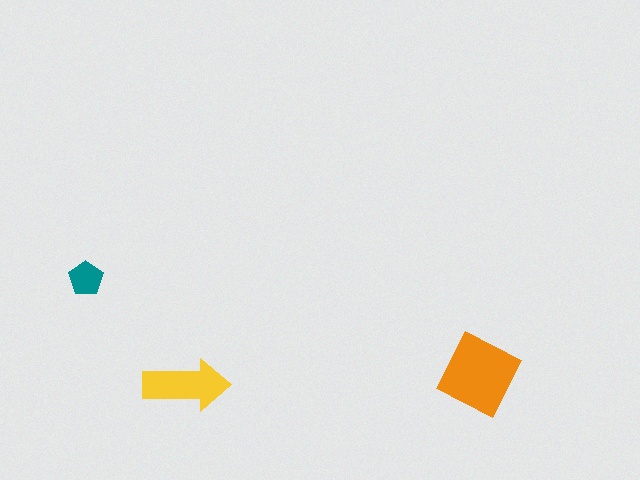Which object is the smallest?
The teal pentagon.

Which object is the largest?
The orange diamond.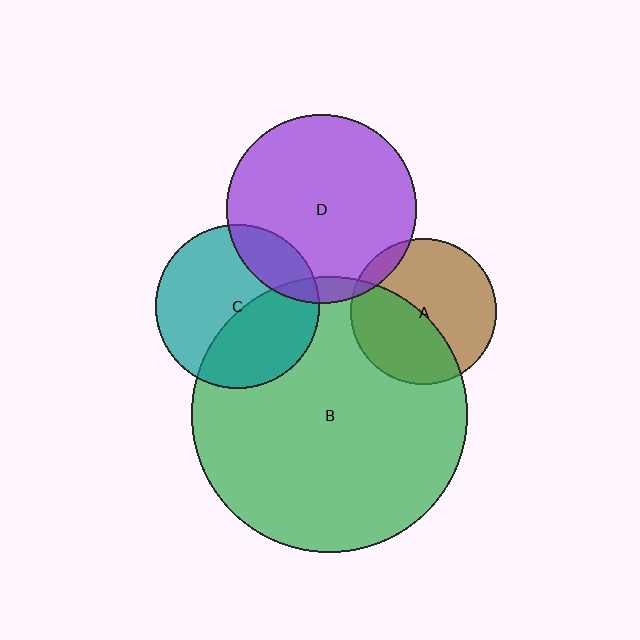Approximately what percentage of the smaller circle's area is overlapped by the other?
Approximately 40%.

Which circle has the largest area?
Circle B (green).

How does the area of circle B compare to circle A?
Approximately 3.6 times.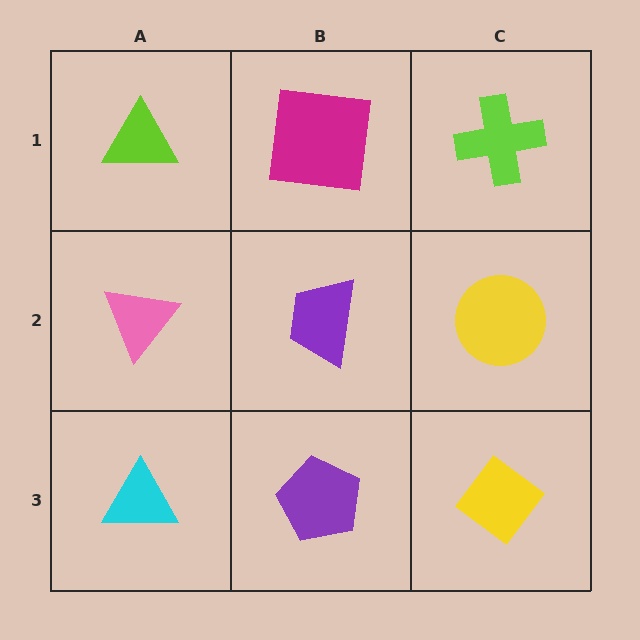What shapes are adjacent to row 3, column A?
A pink triangle (row 2, column A), a purple pentagon (row 3, column B).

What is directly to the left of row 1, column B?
A lime triangle.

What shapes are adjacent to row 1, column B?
A purple trapezoid (row 2, column B), a lime triangle (row 1, column A), a lime cross (row 1, column C).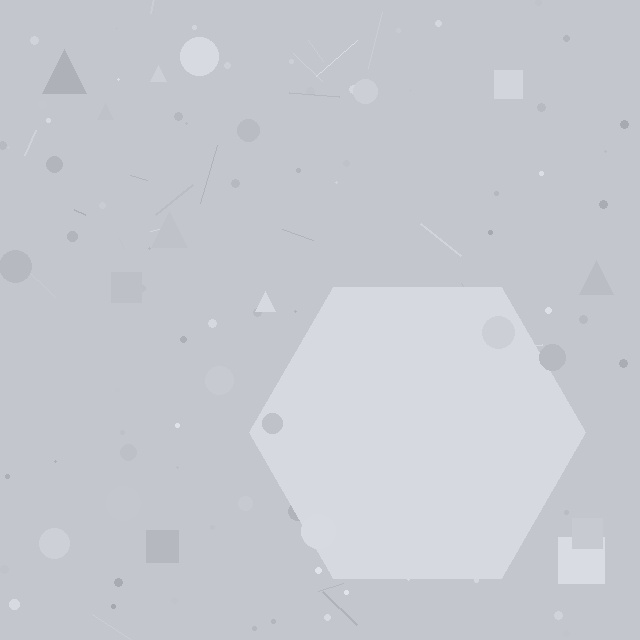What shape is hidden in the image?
A hexagon is hidden in the image.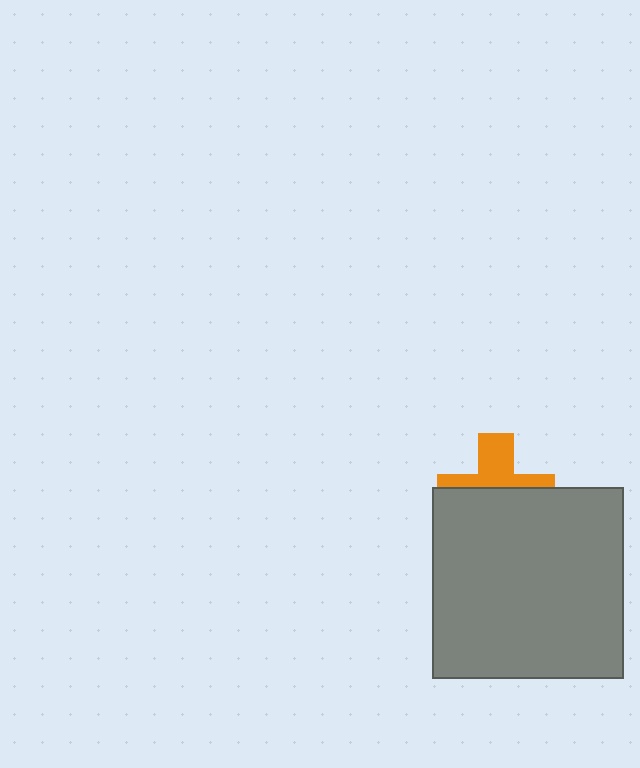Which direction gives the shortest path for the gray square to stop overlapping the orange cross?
Moving down gives the shortest separation.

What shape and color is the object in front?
The object in front is a gray square.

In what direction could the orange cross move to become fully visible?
The orange cross could move up. That would shift it out from behind the gray square entirely.